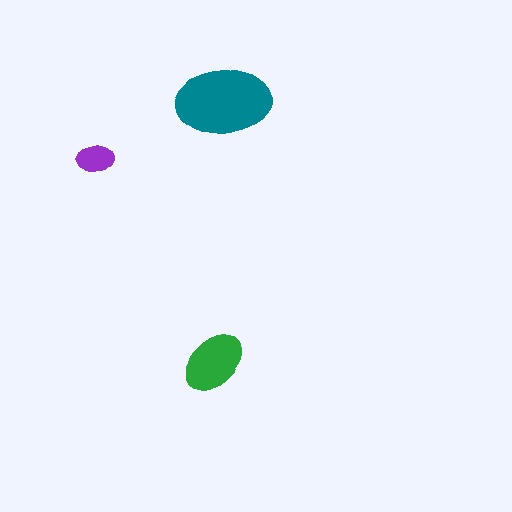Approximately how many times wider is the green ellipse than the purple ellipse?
About 1.5 times wider.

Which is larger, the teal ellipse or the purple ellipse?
The teal one.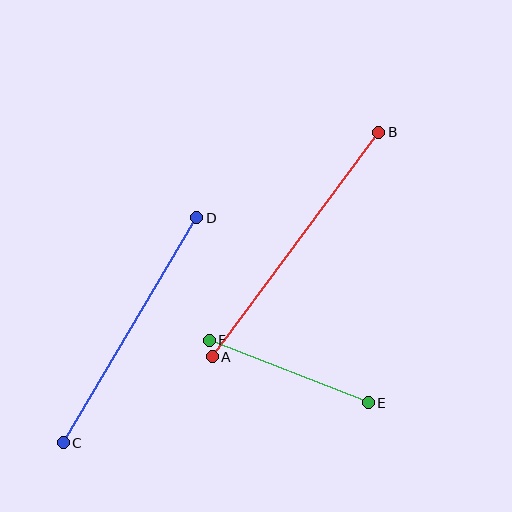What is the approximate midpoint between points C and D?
The midpoint is at approximately (130, 330) pixels.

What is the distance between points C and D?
The distance is approximately 262 pixels.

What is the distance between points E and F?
The distance is approximately 171 pixels.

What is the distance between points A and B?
The distance is approximately 279 pixels.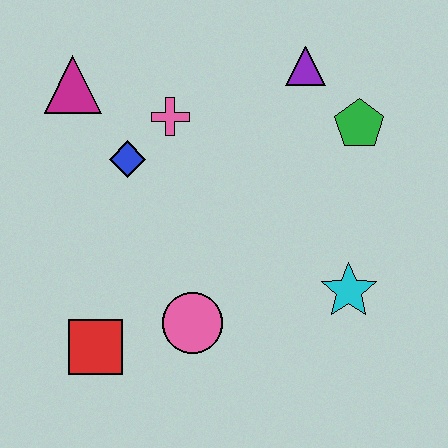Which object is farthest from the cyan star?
The magenta triangle is farthest from the cyan star.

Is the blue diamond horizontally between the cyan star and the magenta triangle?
Yes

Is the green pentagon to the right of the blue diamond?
Yes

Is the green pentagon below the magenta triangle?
Yes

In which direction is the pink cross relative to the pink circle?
The pink cross is above the pink circle.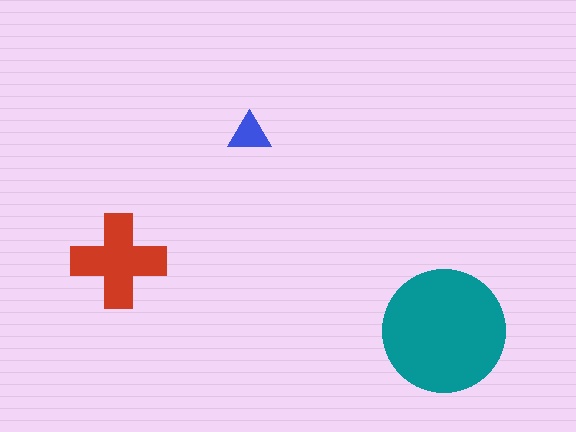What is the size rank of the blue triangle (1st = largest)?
3rd.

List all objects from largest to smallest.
The teal circle, the red cross, the blue triangle.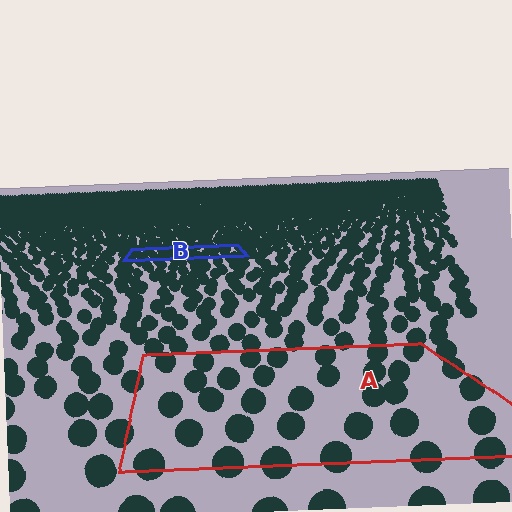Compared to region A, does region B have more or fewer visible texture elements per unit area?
Region B has more texture elements per unit area — they are packed more densely because it is farther away.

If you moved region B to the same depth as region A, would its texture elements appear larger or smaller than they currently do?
They would appear larger. At a closer depth, the same texture elements are projected at a bigger on-screen size.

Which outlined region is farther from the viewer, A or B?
Region B is farther from the viewer — the texture elements inside it appear smaller and more densely packed.